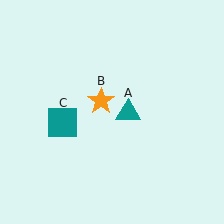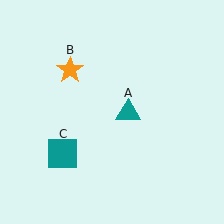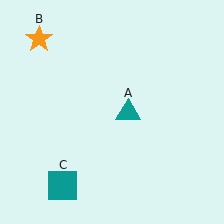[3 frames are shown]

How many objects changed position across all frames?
2 objects changed position: orange star (object B), teal square (object C).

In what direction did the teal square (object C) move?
The teal square (object C) moved down.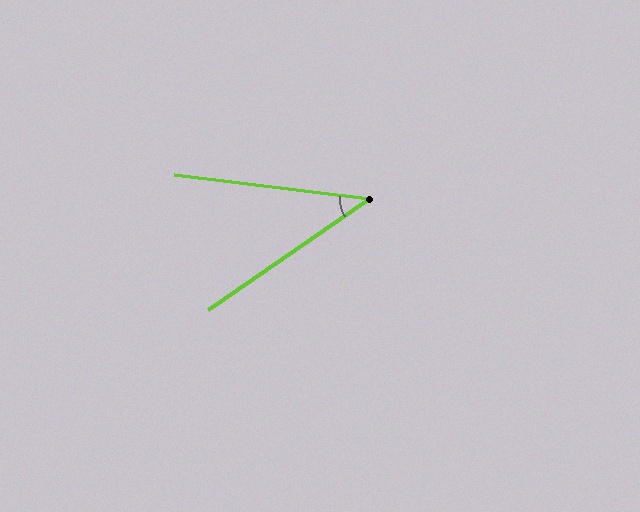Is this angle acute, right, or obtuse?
It is acute.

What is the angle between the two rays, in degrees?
Approximately 42 degrees.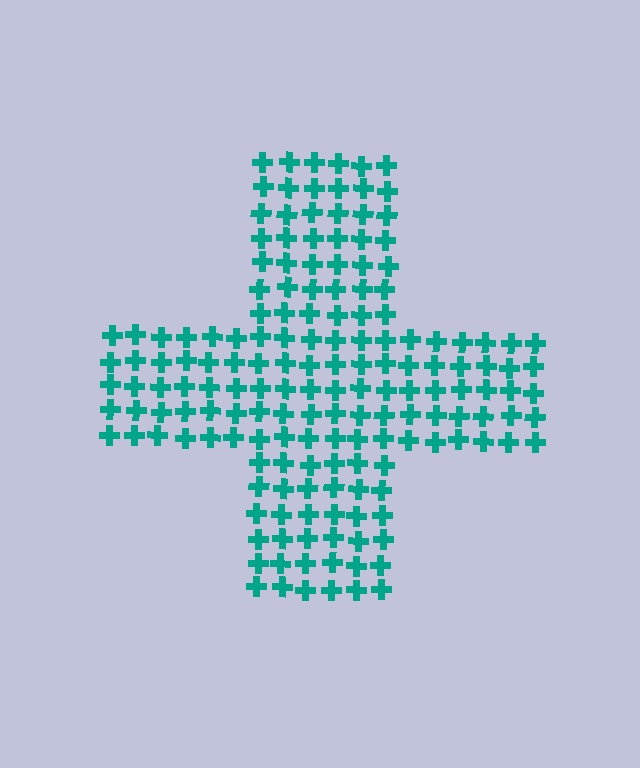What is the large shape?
The large shape is a cross.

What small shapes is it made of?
It is made of small crosses.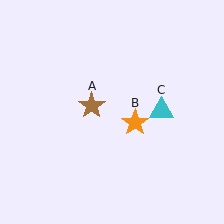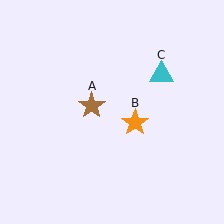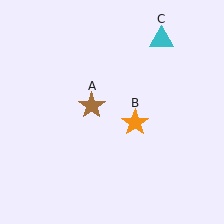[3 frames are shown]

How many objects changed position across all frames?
1 object changed position: cyan triangle (object C).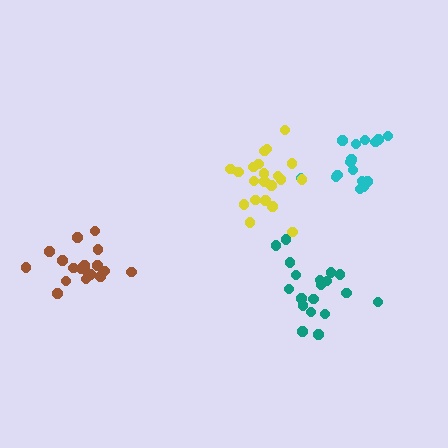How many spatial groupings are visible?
There are 4 spatial groupings.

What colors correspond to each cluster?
The clusters are colored: teal, cyan, yellow, brown.